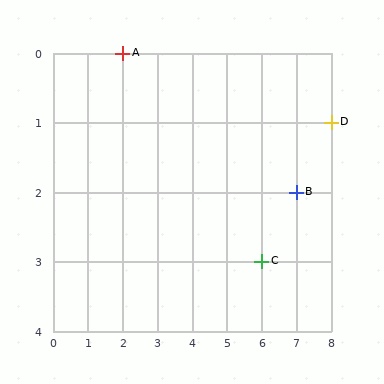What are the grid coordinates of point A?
Point A is at grid coordinates (2, 0).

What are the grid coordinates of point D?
Point D is at grid coordinates (8, 1).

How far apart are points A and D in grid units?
Points A and D are 6 columns and 1 row apart (about 6.1 grid units diagonally).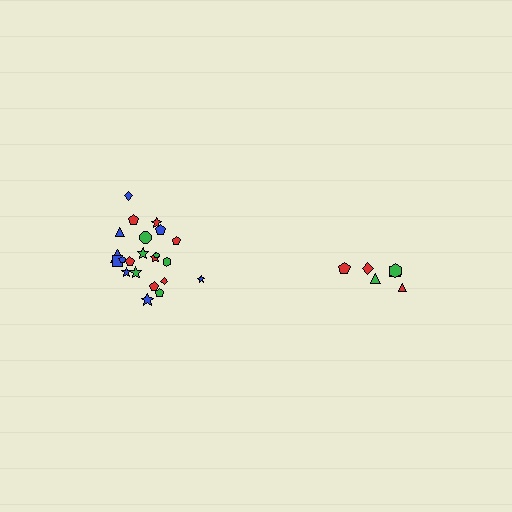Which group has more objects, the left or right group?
The left group.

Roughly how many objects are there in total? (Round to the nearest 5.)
Roughly 30 objects in total.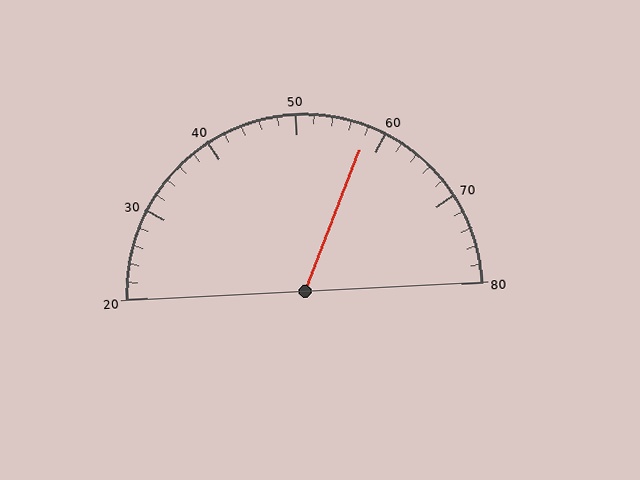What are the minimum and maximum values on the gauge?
The gauge ranges from 20 to 80.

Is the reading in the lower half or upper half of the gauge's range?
The reading is in the upper half of the range (20 to 80).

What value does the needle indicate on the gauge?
The needle indicates approximately 58.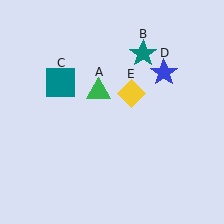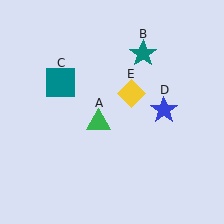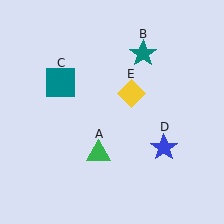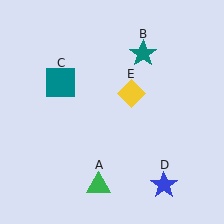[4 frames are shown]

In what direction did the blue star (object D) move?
The blue star (object D) moved down.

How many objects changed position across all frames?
2 objects changed position: green triangle (object A), blue star (object D).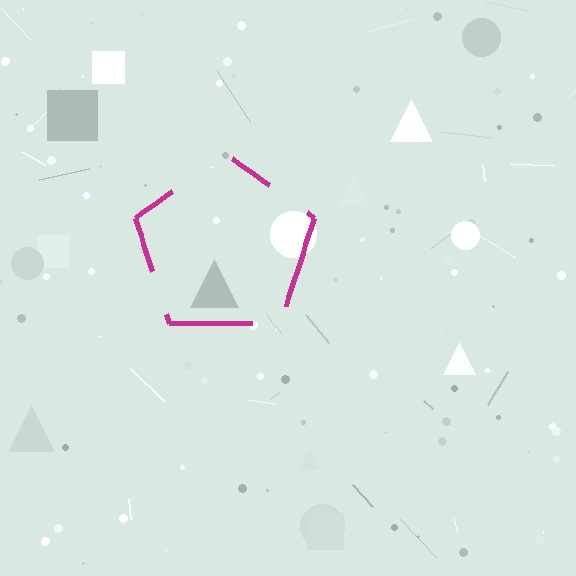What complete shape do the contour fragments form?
The contour fragments form a pentagon.